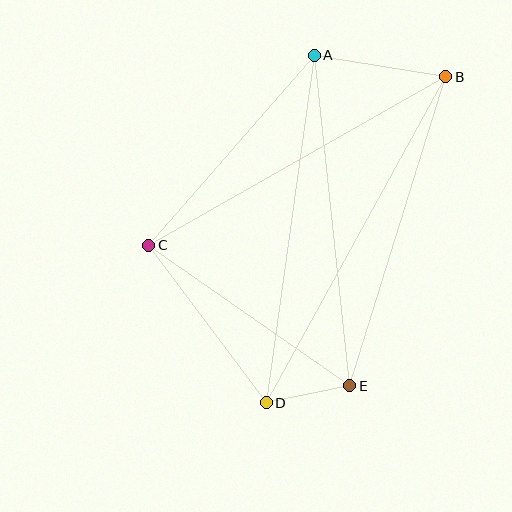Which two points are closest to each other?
Points D and E are closest to each other.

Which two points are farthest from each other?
Points B and D are farthest from each other.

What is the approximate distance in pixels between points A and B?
The distance between A and B is approximately 134 pixels.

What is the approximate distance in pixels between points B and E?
The distance between B and E is approximately 324 pixels.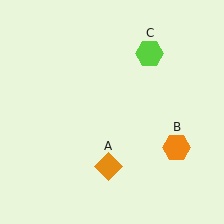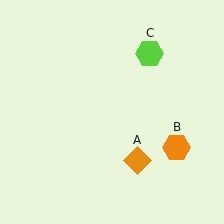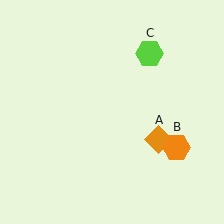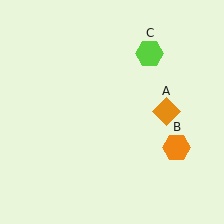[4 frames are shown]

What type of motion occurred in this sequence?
The orange diamond (object A) rotated counterclockwise around the center of the scene.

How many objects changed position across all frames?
1 object changed position: orange diamond (object A).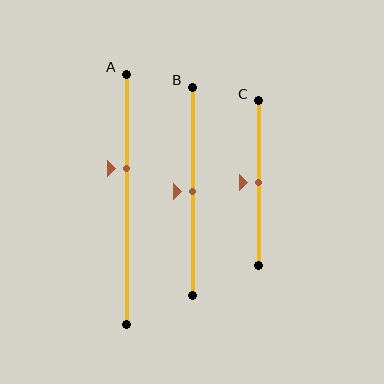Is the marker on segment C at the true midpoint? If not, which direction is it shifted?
Yes, the marker on segment C is at the true midpoint.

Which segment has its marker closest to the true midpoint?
Segment B has its marker closest to the true midpoint.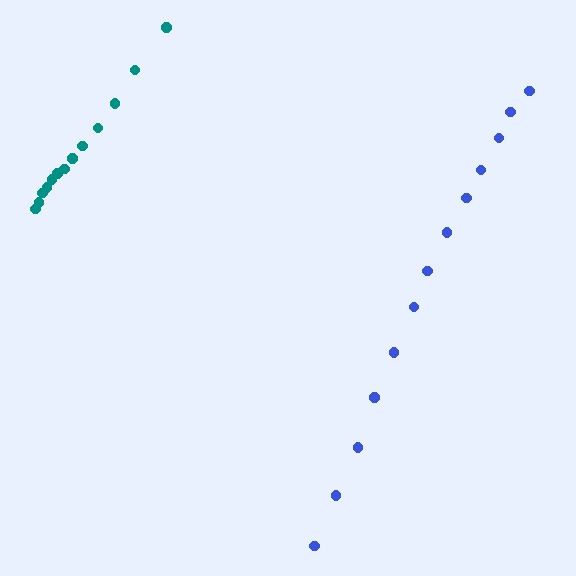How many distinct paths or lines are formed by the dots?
There are 2 distinct paths.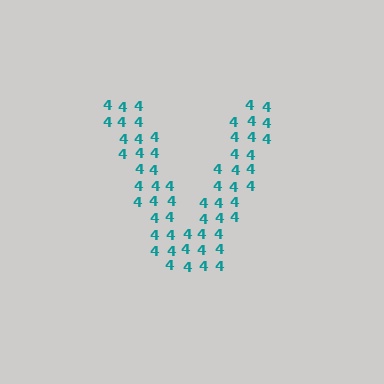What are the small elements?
The small elements are digit 4's.